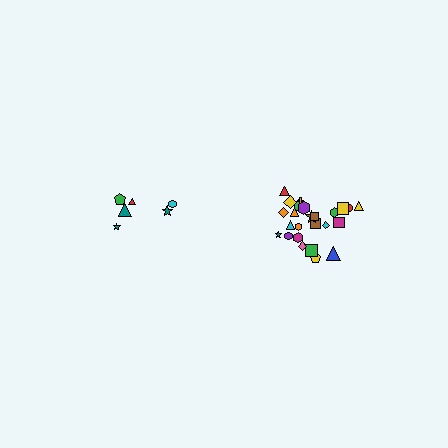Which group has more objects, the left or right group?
The right group.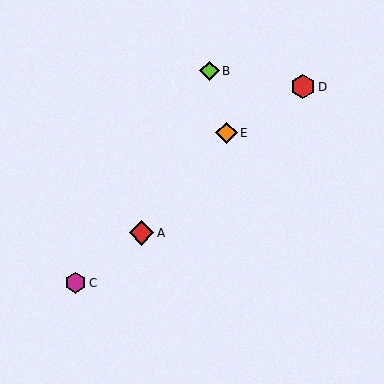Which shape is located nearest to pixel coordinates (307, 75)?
The red hexagon (labeled D) at (303, 87) is nearest to that location.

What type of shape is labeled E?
Shape E is an orange diamond.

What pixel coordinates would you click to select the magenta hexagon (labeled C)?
Click at (76, 283) to select the magenta hexagon C.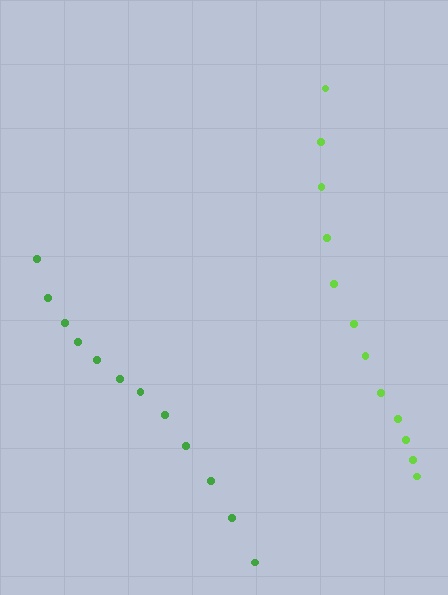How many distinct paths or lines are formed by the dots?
There are 2 distinct paths.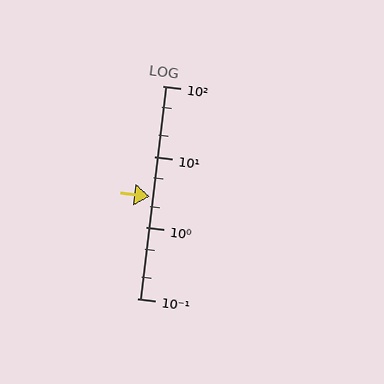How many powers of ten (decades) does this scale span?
The scale spans 3 decades, from 0.1 to 100.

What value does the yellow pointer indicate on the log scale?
The pointer indicates approximately 2.7.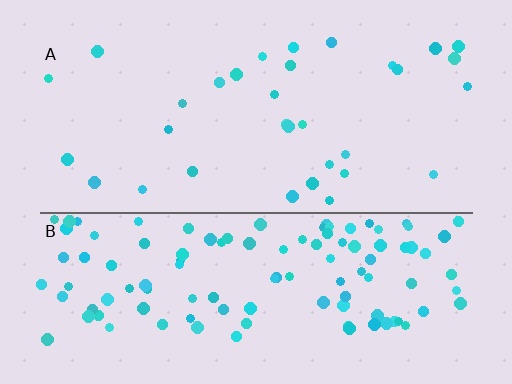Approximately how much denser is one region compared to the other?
Approximately 3.6× — region B over region A.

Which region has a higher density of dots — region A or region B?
B (the bottom).